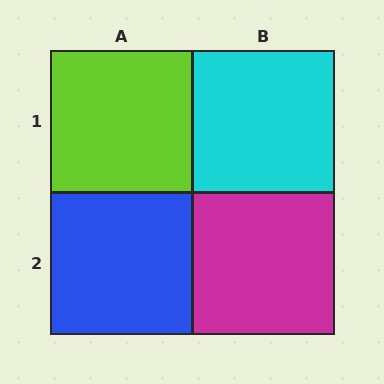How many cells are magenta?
1 cell is magenta.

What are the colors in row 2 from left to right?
Blue, magenta.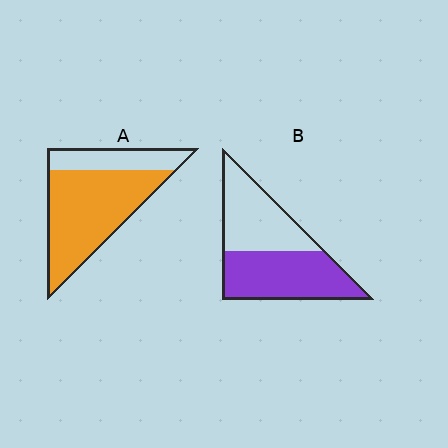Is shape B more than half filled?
Roughly half.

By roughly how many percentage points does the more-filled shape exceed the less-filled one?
By roughly 20 percentage points (A over B).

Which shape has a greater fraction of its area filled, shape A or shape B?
Shape A.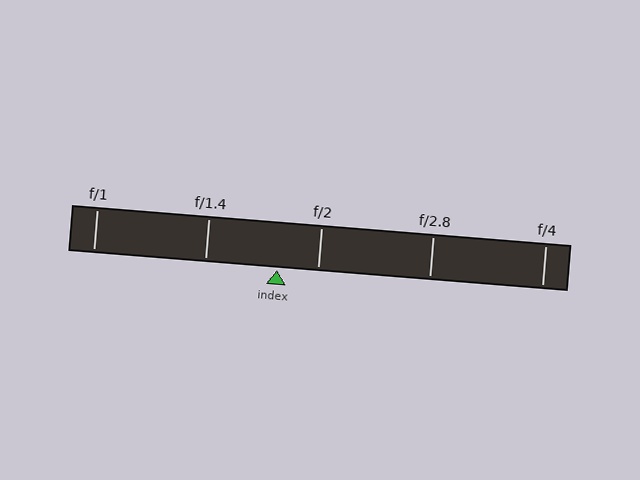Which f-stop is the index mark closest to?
The index mark is closest to f/2.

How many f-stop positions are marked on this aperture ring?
There are 5 f-stop positions marked.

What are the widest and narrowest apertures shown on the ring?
The widest aperture shown is f/1 and the narrowest is f/4.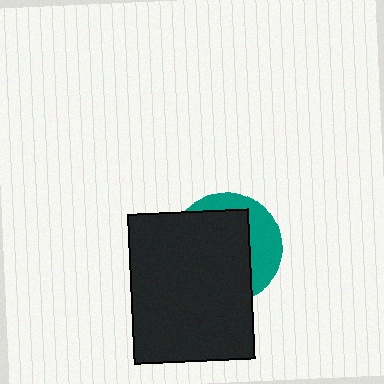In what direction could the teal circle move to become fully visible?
The teal circle could move toward the upper-right. That would shift it out from behind the black rectangle entirely.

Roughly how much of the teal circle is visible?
A small part of it is visible (roughly 33%).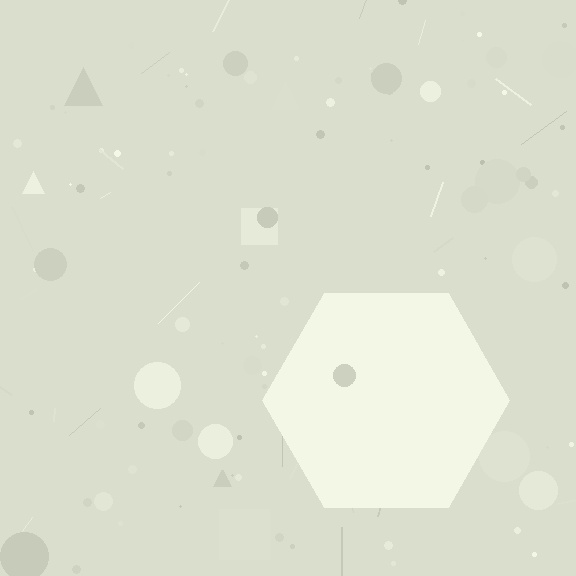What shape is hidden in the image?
A hexagon is hidden in the image.